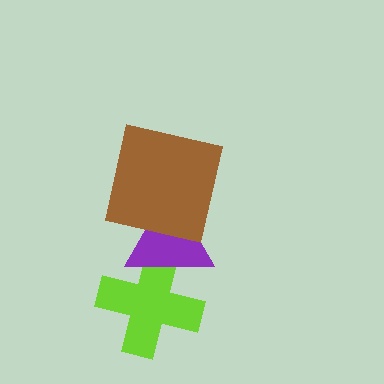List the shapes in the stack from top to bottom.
From top to bottom: the brown square, the purple triangle, the lime cross.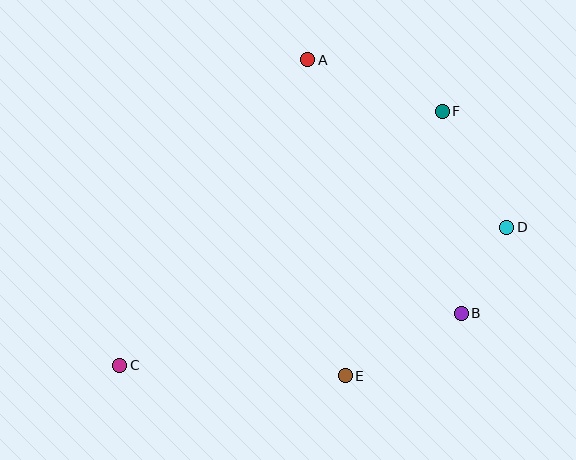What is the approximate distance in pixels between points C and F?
The distance between C and F is approximately 410 pixels.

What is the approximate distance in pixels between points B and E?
The distance between B and E is approximately 132 pixels.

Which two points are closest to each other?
Points B and D are closest to each other.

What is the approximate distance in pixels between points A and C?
The distance between A and C is approximately 359 pixels.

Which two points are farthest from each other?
Points C and D are farthest from each other.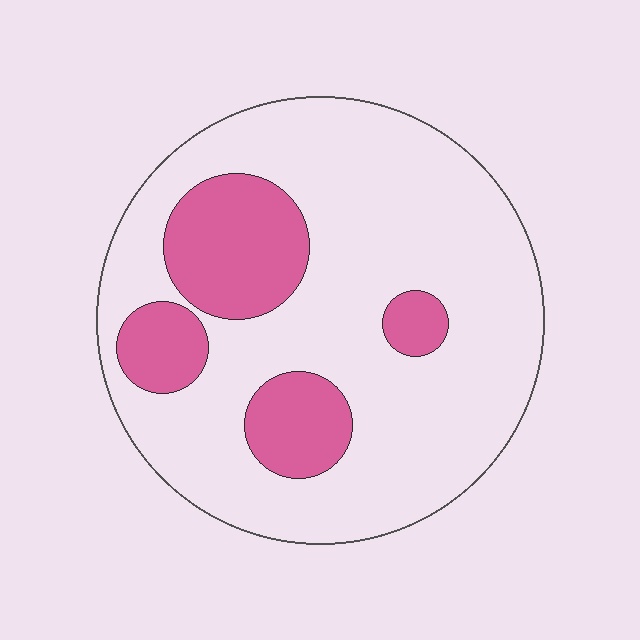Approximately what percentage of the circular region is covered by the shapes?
Approximately 25%.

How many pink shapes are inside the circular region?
4.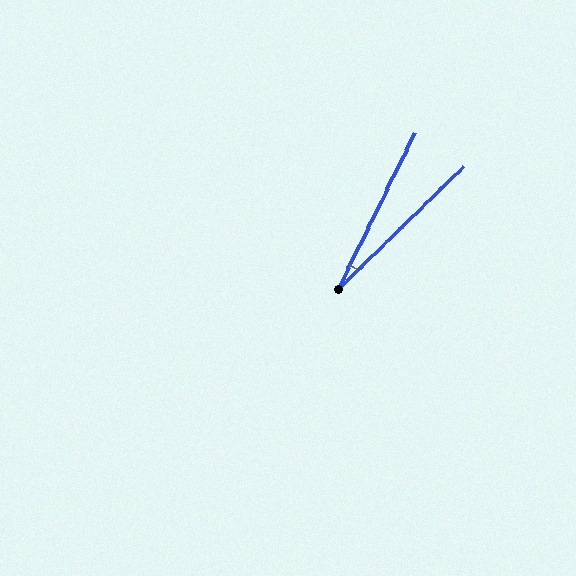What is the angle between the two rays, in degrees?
Approximately 19 degrees.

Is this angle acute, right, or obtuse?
It is acute.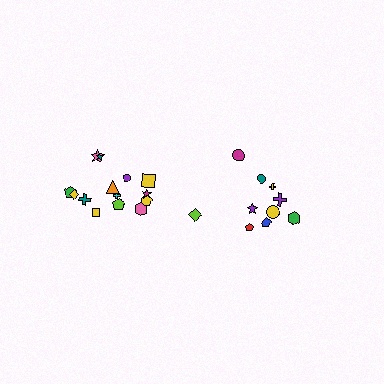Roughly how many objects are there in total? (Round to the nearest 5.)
Roughly 25 objects in total.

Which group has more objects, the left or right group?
The left group.